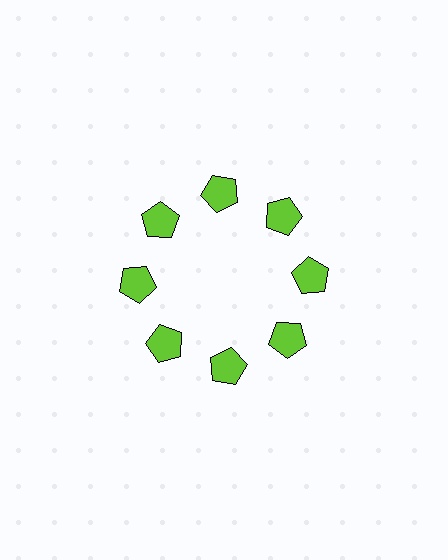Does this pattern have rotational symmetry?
Yes, this pattern has 8-fold rotational symmetry. It looks the same after rotating 45 degrees around the center.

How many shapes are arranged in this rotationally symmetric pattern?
There are 8 shapes, arranged in 8 groups of 1.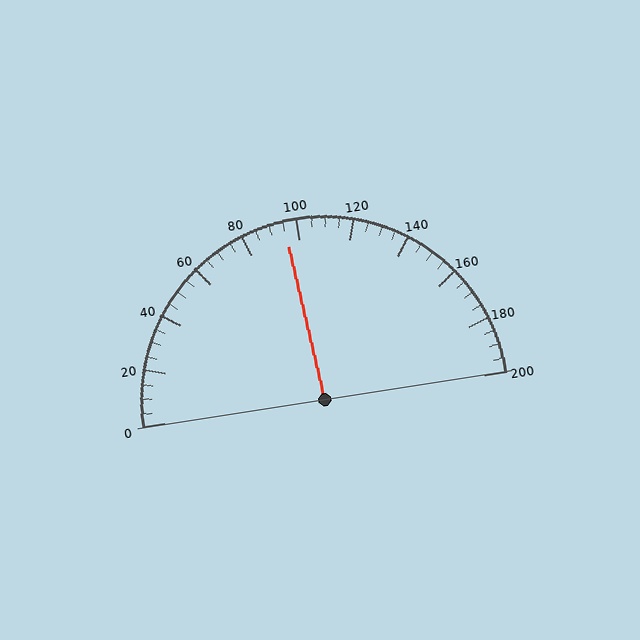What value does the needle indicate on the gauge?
The needle indicates approximately 95.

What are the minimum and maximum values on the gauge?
The gauge ranges from 0 to 200.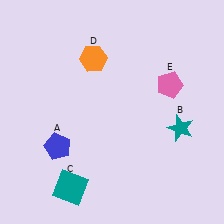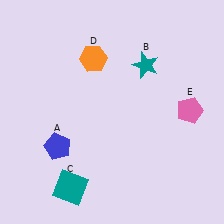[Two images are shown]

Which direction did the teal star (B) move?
The teal star (B) moved up.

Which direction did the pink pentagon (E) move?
The pink pentagon (E) moved down.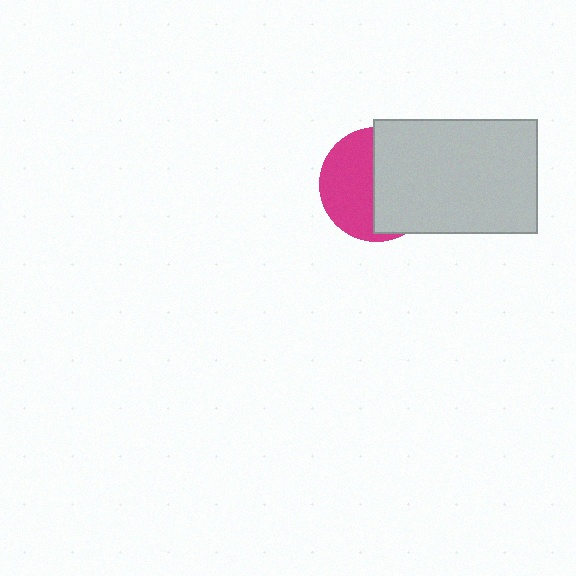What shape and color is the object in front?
The object in front is a light gray rectangle.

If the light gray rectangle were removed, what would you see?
You would see the complete magenta circle.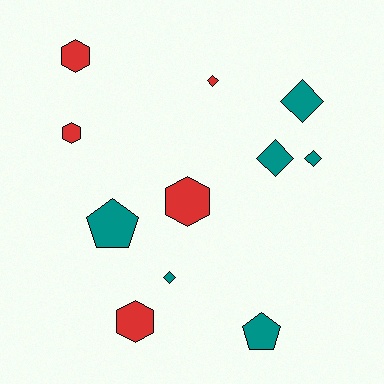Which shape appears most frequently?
Diamond, with 5 objects.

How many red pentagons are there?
There are no red pentagons.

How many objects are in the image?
There are 11 objects.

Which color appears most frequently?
Teal, with 6 objects.